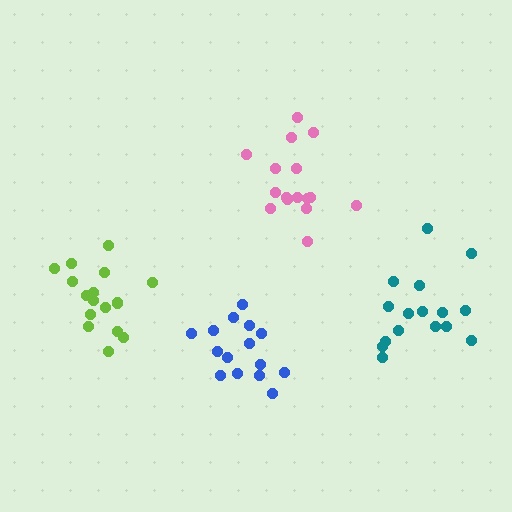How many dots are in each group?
Group 1: 16 dots, Group 2: 17 dots, Group 3: 16 dots, Group 4: 15 dots (64 total).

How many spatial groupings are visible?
There are 4 spatial groupings.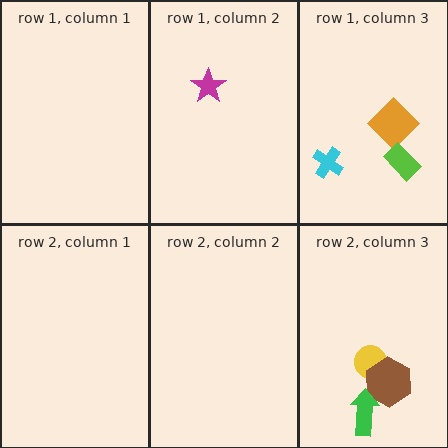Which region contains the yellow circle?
The row 2, column 3 region.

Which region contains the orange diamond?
The row 1, column 3 region.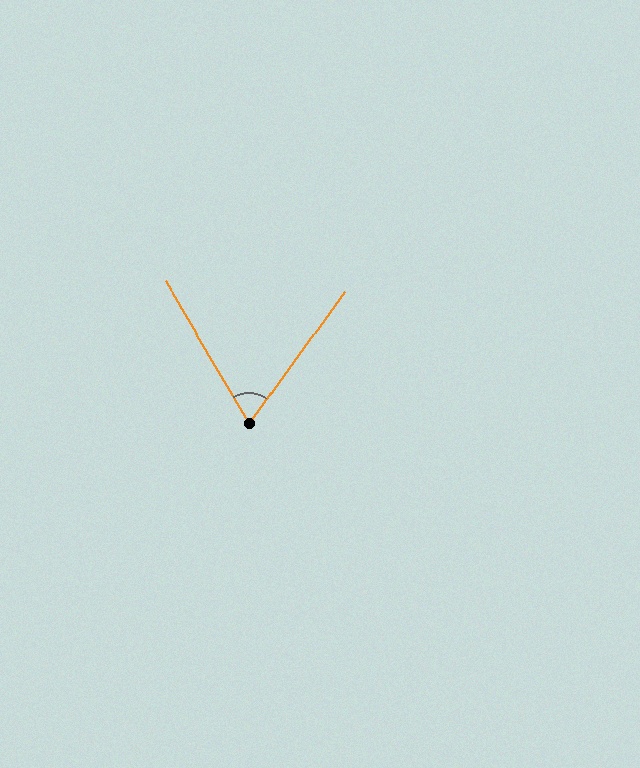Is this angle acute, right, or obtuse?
It is acute.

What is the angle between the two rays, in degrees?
Approximately 66 degrees.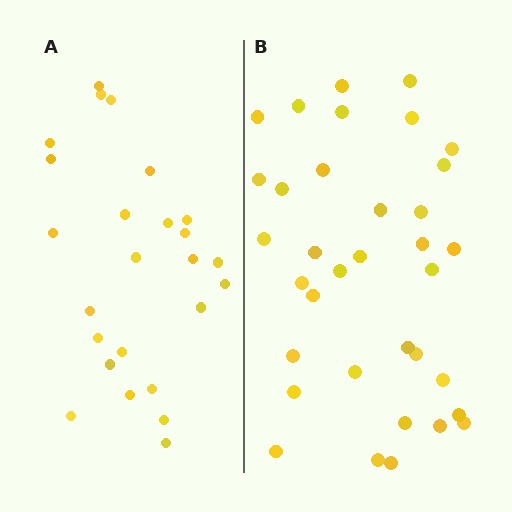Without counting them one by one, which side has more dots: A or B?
Region B (the right region) has more dots.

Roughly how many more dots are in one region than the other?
Region B has roughly 10 or so more dots than region A.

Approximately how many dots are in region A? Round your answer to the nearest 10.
About 20 dots. (The exact count is 25, which rounds to 20.)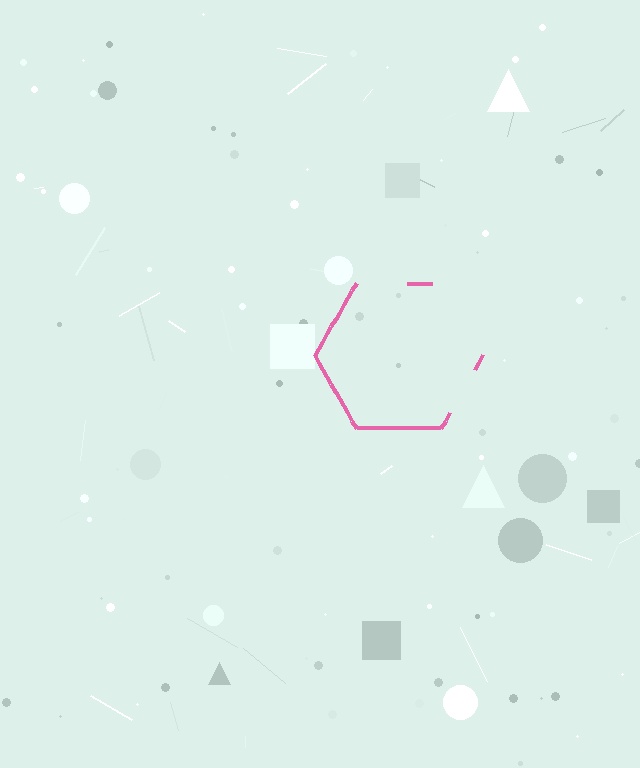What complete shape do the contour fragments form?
The contour fragments form a hexagon.